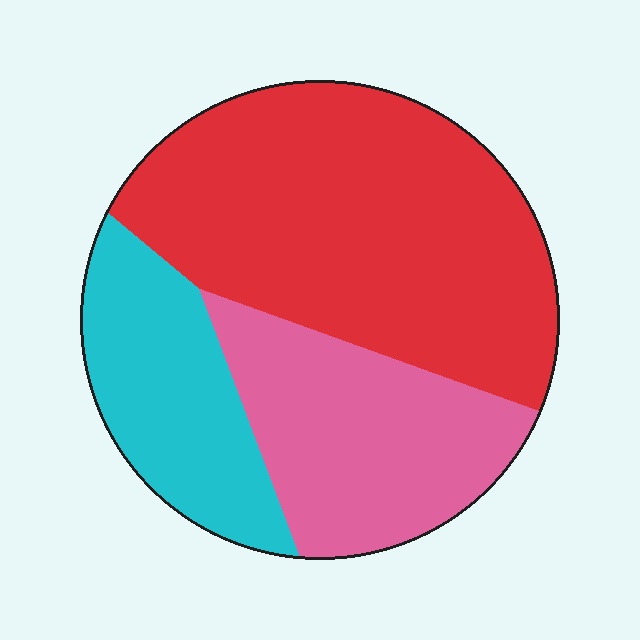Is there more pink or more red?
Red.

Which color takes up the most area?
Red, at roughly 50%.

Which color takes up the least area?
Cyan, at roughly 20%.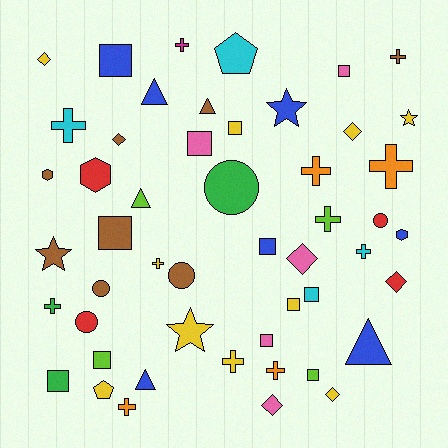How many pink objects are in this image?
There are 5 pink objects.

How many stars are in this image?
There are 4 stars.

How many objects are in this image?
There are 50 objects.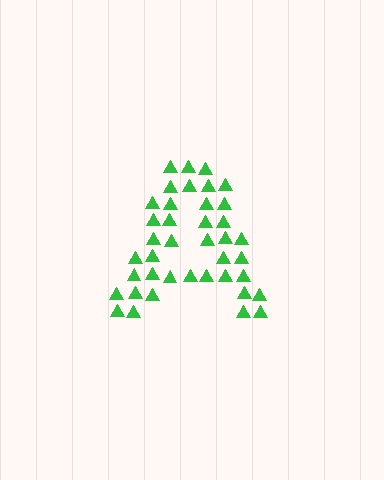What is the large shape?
The large shape is the letter A.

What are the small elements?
The small elements are triangles.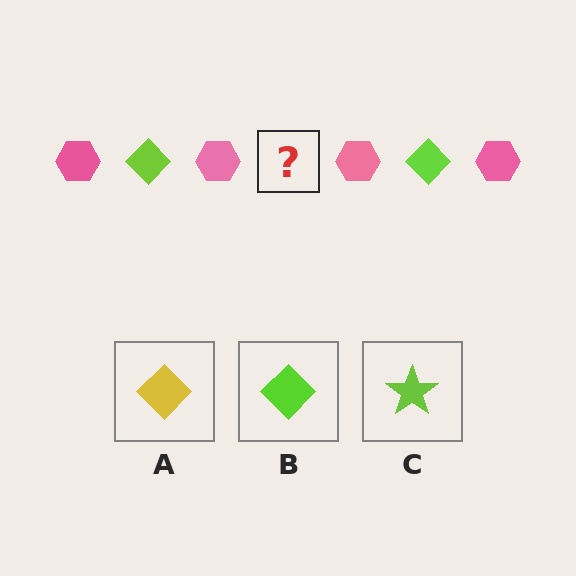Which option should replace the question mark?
Option B.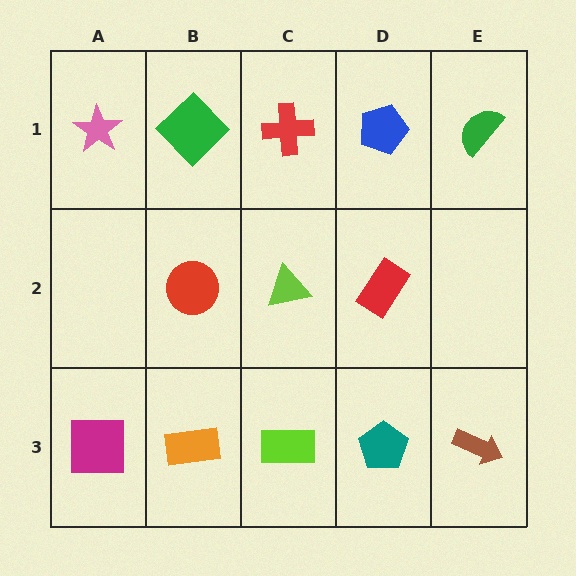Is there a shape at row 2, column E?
No, that cell is empty.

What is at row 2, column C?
A lime triangle.